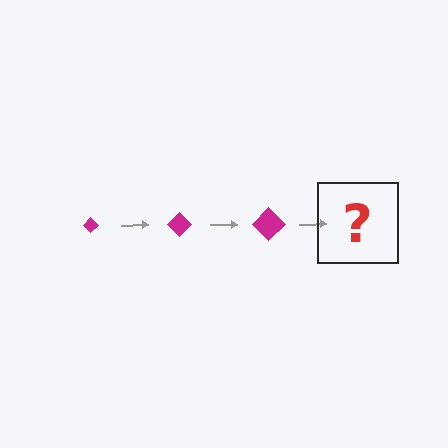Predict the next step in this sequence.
The next step is a magenta diamond, larger than the previous one.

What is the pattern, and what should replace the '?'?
The pattern is that the diamond gets progressively larger each step. The '?' should be a magenta diamond, larger than the previous one.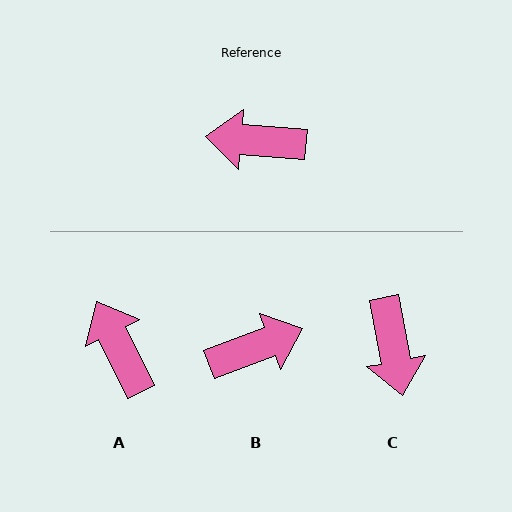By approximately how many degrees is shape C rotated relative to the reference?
Approximately 105 degrees counter-clockwise.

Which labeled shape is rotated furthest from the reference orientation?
B, about 154 degrees away.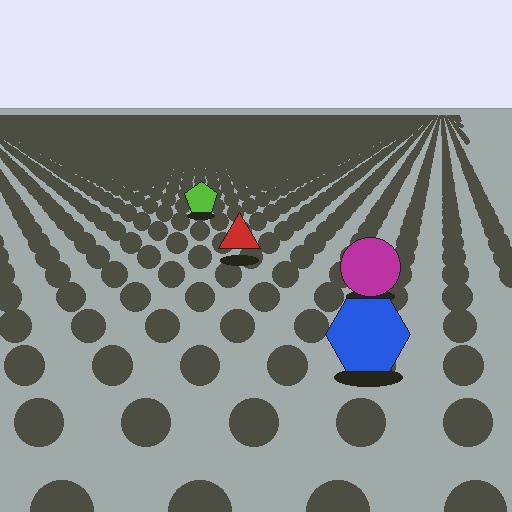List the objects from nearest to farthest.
From nearest to farthest: the blue hexagon, the magenta circle, the red triangle, the lime pentagon.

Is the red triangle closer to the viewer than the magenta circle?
No. The magenta circle is closer — you can tell from the texture gradient: the ground texture is coarser near it.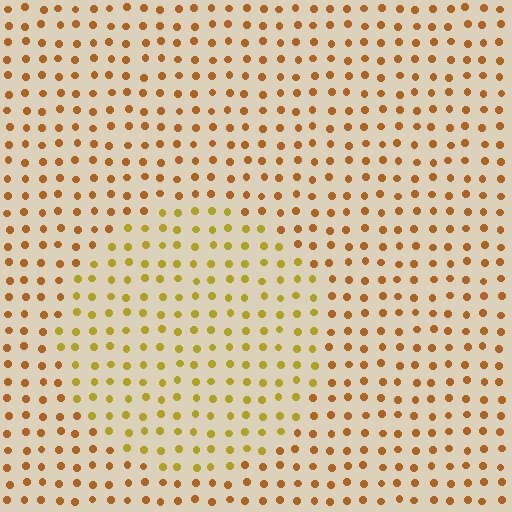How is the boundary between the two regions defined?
The boundary is defined purely by a slight shift in hue (about 27 degrees). Spacing, size, and orientation are identical on both sides.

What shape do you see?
I see a circle.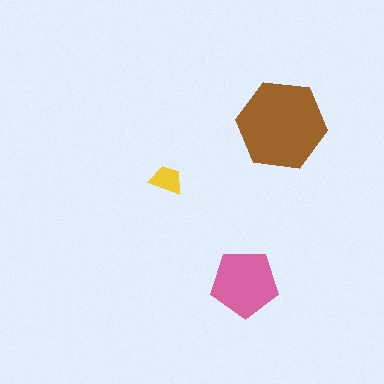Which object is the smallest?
The yellow trapezoid.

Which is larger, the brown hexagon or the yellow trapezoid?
The brown hexagon.